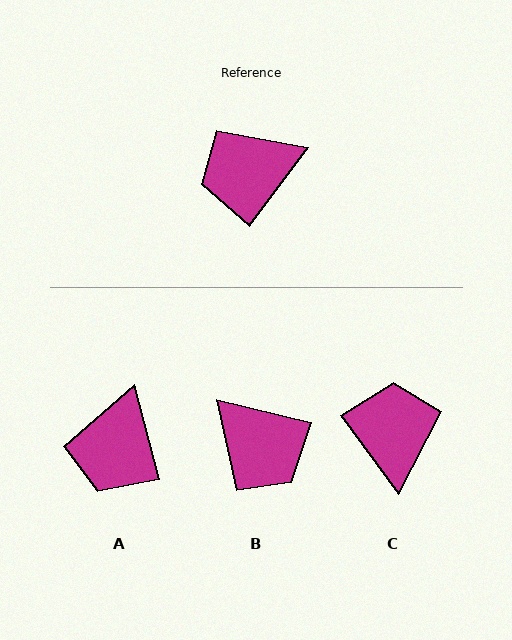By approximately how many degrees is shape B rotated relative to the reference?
Approximately 113 degrees counter-clockwise.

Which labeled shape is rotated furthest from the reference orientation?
B, about 113 degrees away.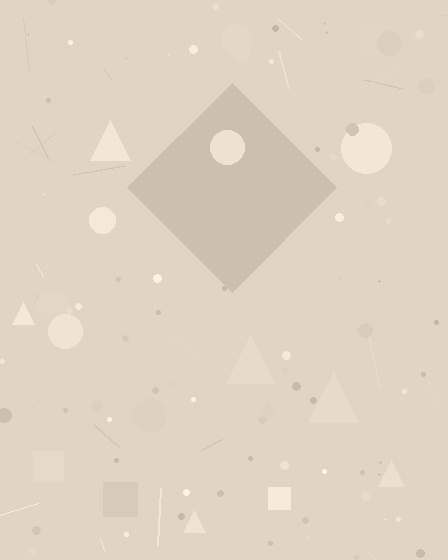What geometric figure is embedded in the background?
A diamond is embedded in the background.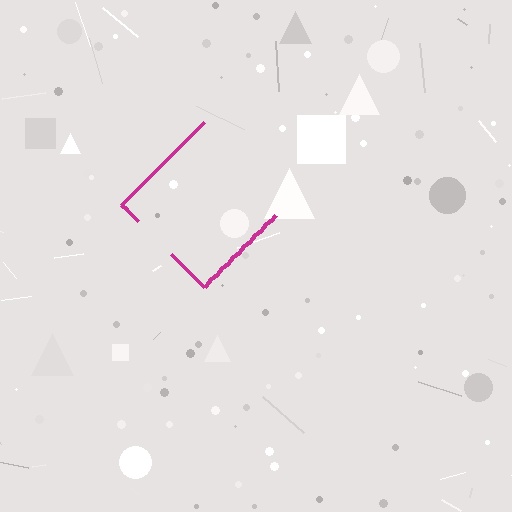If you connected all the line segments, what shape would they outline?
They would outline a diamond.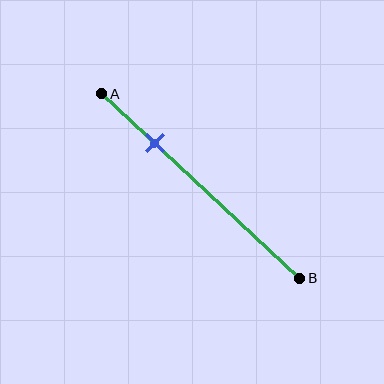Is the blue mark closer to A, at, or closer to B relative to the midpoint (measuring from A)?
The blue mark is closer to point A than the midpoint of segment AB.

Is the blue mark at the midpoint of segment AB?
No, the mark is at about 25% from A, not at the 50% midpoint.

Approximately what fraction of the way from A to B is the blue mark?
The blue mark is approximately 25% of the way from A to B.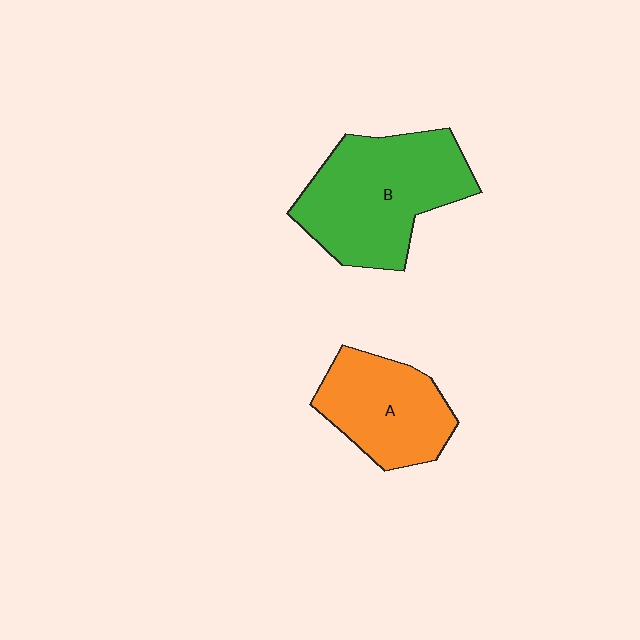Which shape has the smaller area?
Shape A (orange).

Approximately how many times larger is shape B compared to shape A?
Approximately 1.5 times.